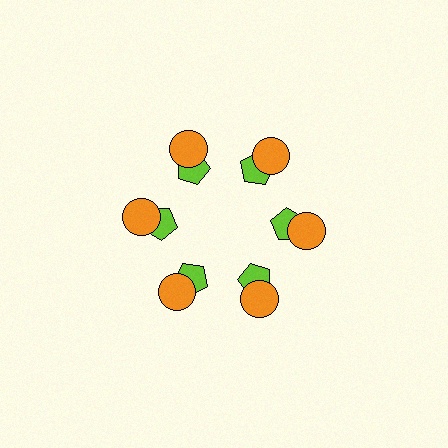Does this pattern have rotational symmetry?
Yes, this pattern has 6-fold rotational symmetry. It looks the same after rotating 60 degrees around the center.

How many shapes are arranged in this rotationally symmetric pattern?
There are 12 shapes, arranged in 6 groups of 2.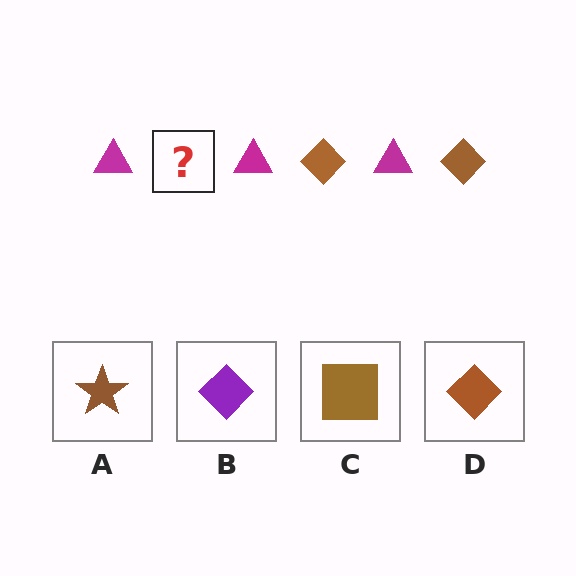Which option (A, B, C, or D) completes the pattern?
D.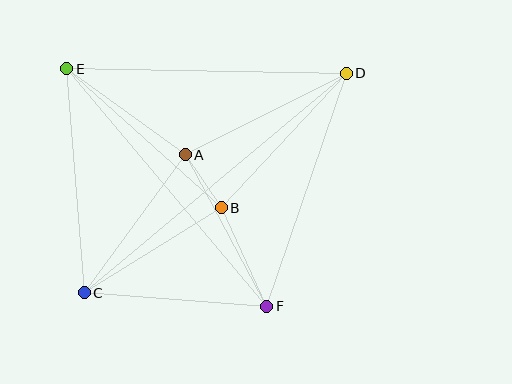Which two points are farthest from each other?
Points C and D are farthest from each other.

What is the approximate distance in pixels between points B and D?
The distance between B and D is approximately 184 pixels.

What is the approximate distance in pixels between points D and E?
The distance between D and E is approximately 280 pixels.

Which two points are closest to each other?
Points A and B are closest to each other.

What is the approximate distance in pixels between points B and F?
The distance between B and F is approximately 109 pixels.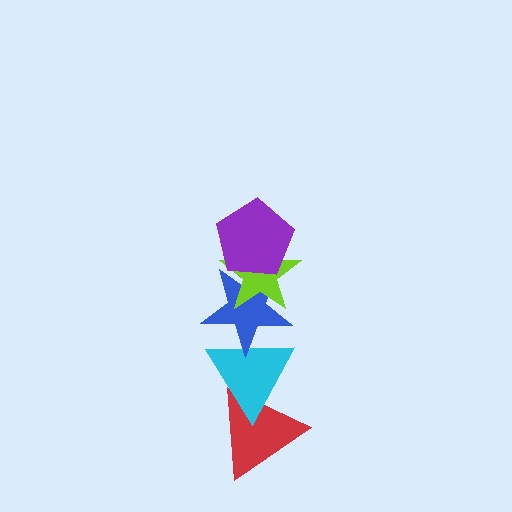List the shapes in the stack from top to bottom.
From top to bottom: the purple pentagon, the lime star, the blue star, the cyan triangle, the red triangle.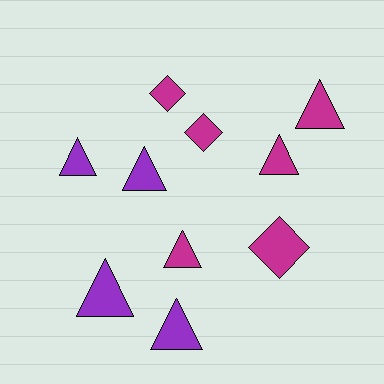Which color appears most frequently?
Magenta, with 6 objects.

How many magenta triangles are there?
There are 3 magenta triangles.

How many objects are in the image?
There are 10 objects.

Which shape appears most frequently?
Triangle, with 7 objects.